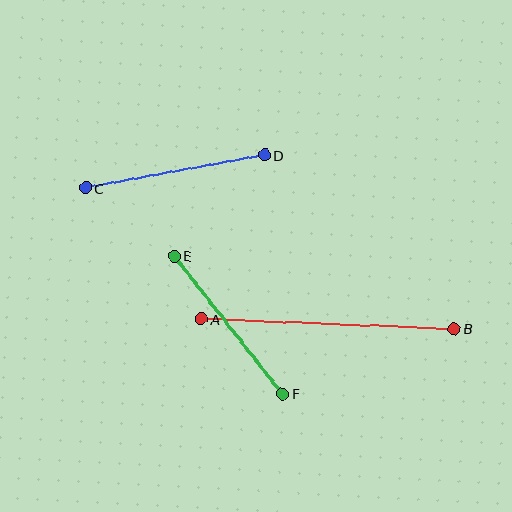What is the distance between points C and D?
The distance is approximately 182 pixels.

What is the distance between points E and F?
The distance is approximately 175 pixels.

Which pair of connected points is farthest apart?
Points A and B are farthest apart.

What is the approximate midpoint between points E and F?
The midpoint is at approximately (228, 325) pixels.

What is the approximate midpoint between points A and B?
The midpoint is at approximately (328, 324) pixels.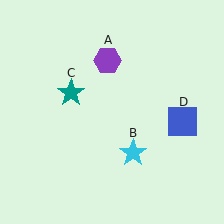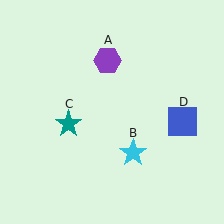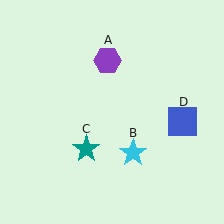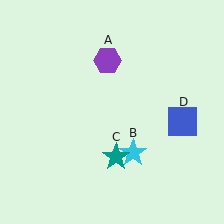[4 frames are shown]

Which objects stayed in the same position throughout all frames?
Purple hexagon (object A) and cyan star (object B) and blue square (object D) remained stationary.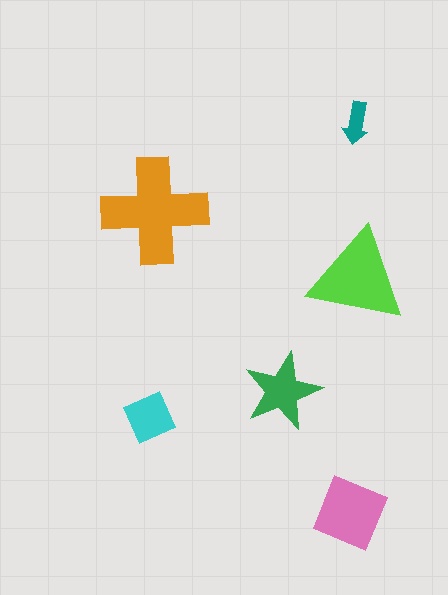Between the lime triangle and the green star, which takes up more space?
The lime triangle.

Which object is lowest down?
The pink square is bottommost.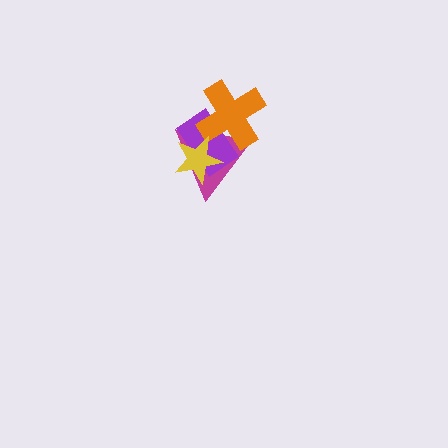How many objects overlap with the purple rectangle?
3 objects overlap with the purple rectangle.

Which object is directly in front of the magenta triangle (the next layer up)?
The purple rectangle is directly in front of the magenta triangle.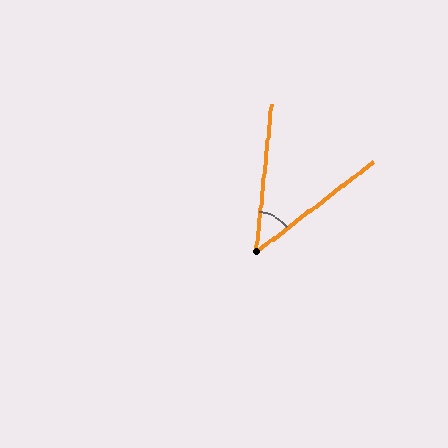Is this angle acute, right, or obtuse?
It is acute.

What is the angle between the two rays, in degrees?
Approximately 47 degrees.